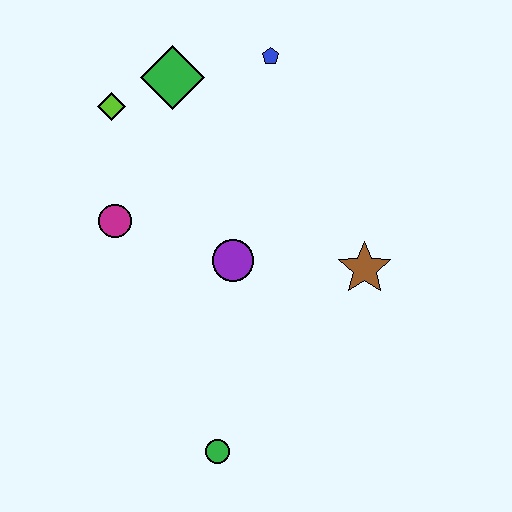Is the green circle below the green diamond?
Yes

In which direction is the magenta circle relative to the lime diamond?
The magenta circle is below the lime diamond.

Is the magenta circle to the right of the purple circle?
No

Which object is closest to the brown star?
The purple circle is closest to the brown star.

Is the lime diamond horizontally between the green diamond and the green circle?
No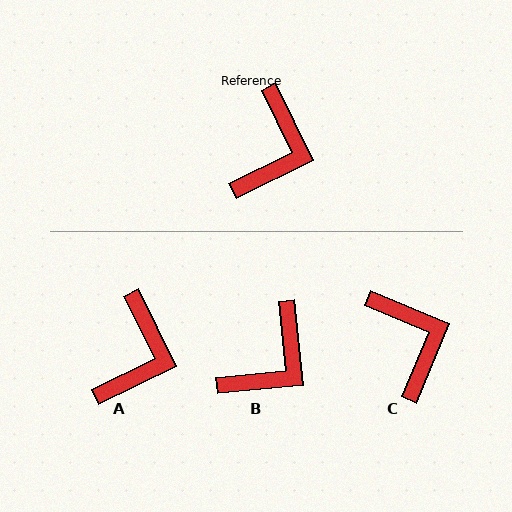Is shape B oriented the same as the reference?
No, it is off by about 21 degrees.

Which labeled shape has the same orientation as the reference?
A.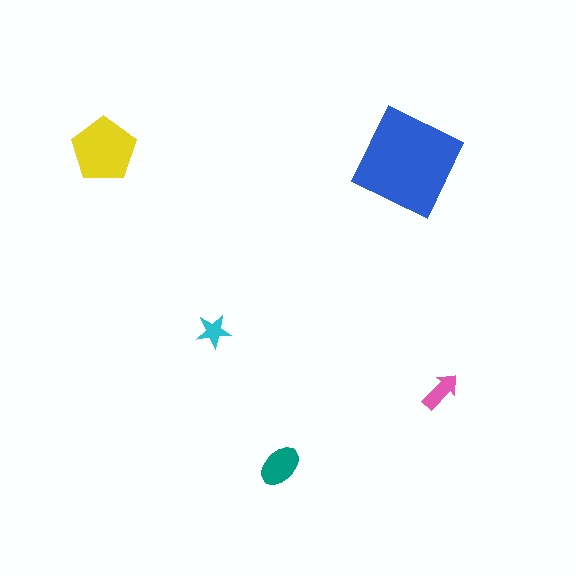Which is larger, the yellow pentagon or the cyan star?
The yellow pentagon.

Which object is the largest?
The blue square.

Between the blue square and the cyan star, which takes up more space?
The blue square.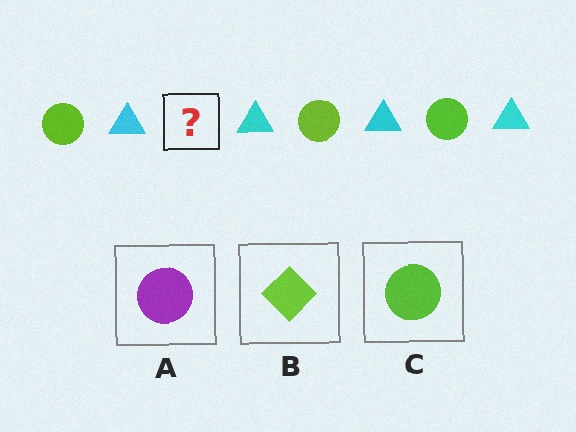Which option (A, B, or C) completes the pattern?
C.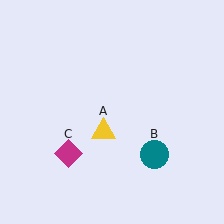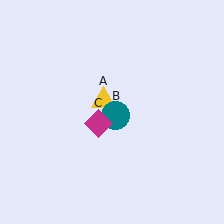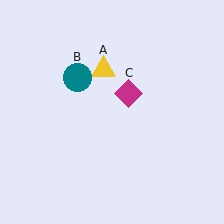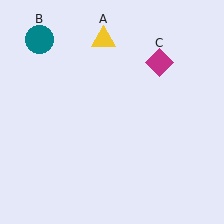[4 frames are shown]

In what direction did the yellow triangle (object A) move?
The yellow triangle (object A) moved up.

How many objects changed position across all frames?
3 objects changed position: yellow triangle (object A), teal circle (object B), magenta diamond (object C).